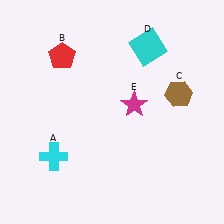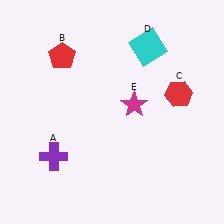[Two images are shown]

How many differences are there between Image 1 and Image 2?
There are 2 differences between the two images.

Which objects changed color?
A changed from cyan to purple. C changed from brown to red.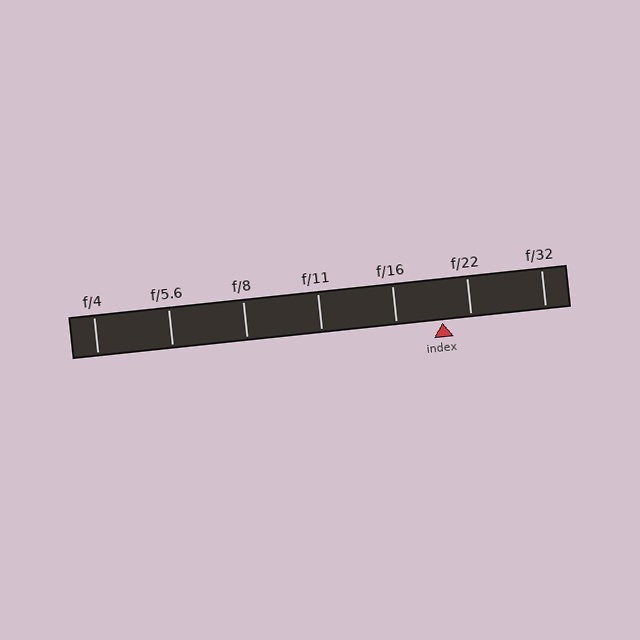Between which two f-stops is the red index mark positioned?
The index mark is between f/16 and f/22.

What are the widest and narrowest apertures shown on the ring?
The widest aperture shown is f/4 and the narrowest is f/32.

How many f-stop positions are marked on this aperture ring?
There are 7 f-stop positions marked.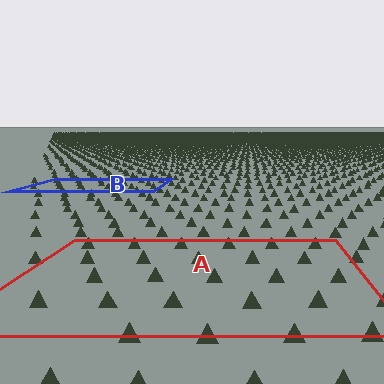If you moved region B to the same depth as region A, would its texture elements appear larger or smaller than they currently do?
They would appear larger. At a closer depth, the same texture elements are projected at a bigger on-screen size.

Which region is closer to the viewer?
Region A is closer. The texture elements there are larger and more spread out.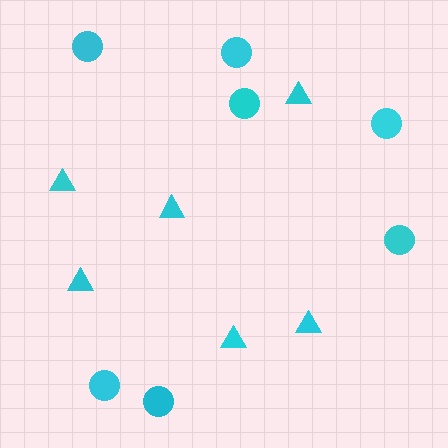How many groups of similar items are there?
There are 2 groups: one group of triangles (6) and one group of circles (7).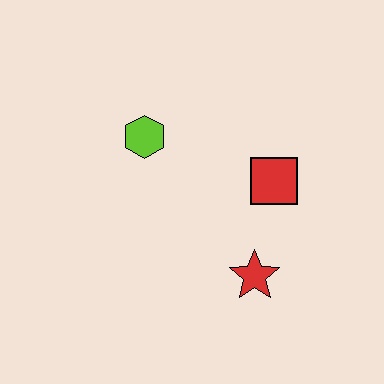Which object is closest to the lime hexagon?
The red square is closest to the lime hexagon.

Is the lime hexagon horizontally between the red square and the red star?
No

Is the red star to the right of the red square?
No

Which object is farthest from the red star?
The lime hexagon is farthest from the red star.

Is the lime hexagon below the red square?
No